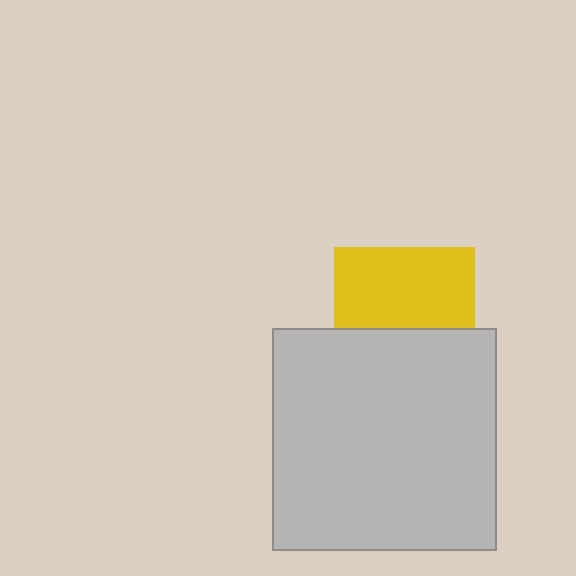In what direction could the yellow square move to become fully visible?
The yellow square could move up. That would shift it out from behind the light gray rectangle entirely.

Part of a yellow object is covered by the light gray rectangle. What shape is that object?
It is a square.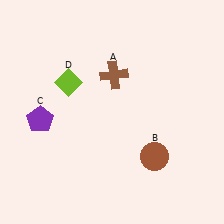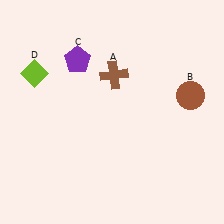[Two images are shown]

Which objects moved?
The objects that moved are: the brown circle (B), the purple pentagon (C), the lime diamond (D).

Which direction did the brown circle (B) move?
The brown circle (B) moved up.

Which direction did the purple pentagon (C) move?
The purple pentagon (C) moved up.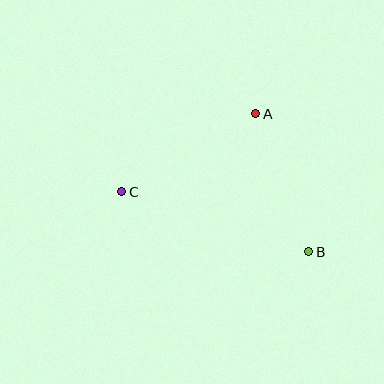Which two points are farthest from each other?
Points B and C are farthest from each other.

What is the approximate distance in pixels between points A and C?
The distance between A and C is approximately 155 pixels.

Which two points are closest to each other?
Points A and B are closest to each other.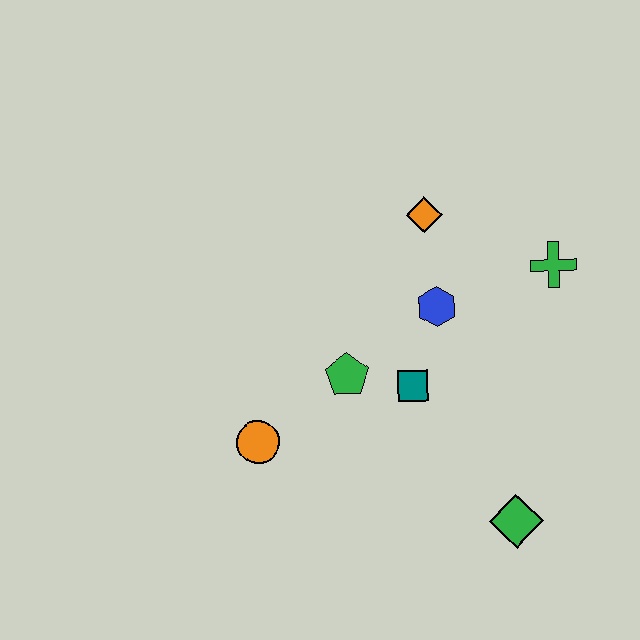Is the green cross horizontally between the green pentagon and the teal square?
No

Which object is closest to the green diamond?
The teal square is closest to the green diamond.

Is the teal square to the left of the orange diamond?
Yes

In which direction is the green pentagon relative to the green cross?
The green pentagon is to the left of the green cross.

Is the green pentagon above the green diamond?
Yes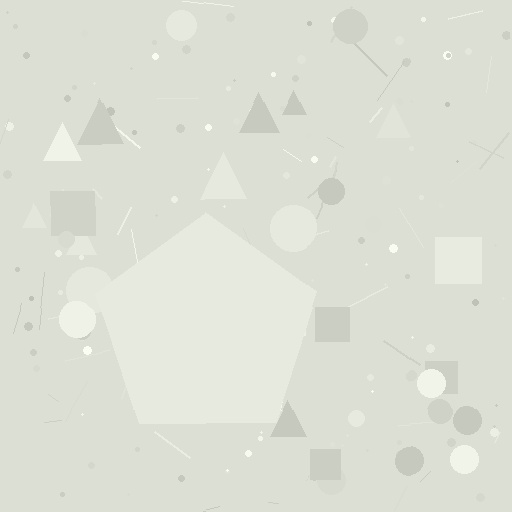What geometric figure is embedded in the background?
A pentagon is embedded in the background.